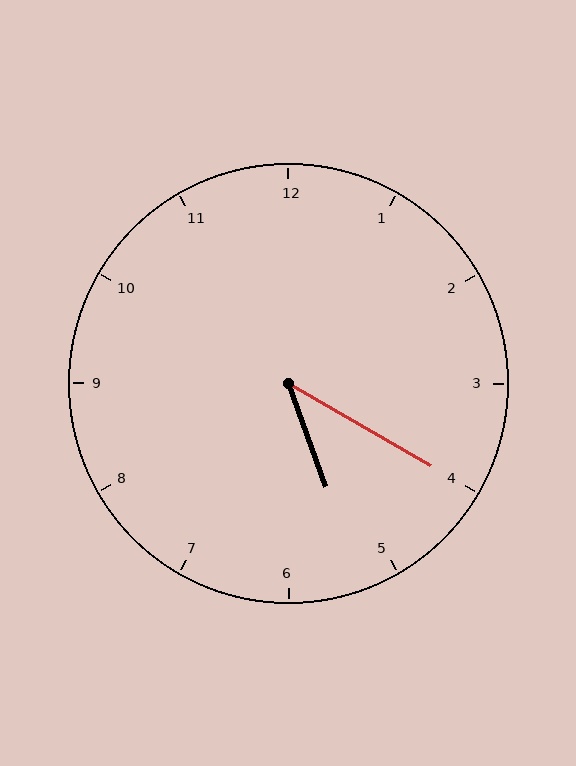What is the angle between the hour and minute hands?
Approximately 40 degrees.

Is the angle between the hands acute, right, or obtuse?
It is acute.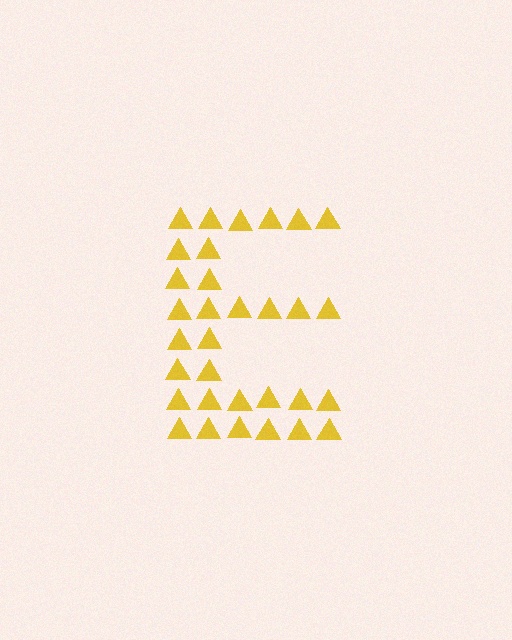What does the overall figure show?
The overall figure shows the letter E.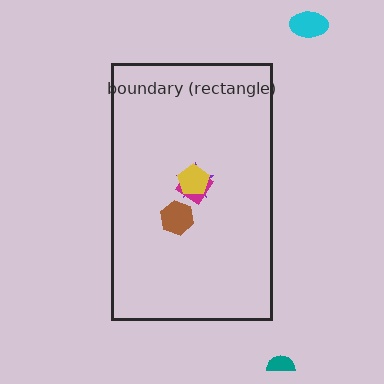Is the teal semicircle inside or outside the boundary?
Outside.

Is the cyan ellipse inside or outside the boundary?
Outside.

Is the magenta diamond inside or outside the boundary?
Inside.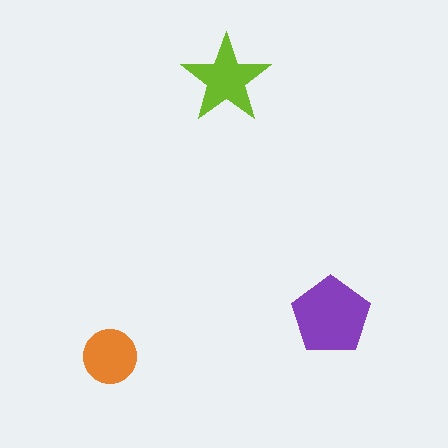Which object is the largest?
The purple pentagon.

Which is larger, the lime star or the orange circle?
The lime star.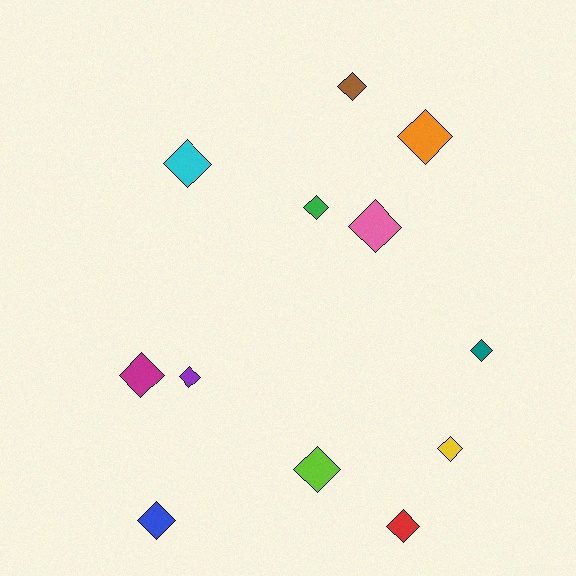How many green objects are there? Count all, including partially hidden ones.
There is 1 green object.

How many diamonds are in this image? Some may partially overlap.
There are 12 diamonds.